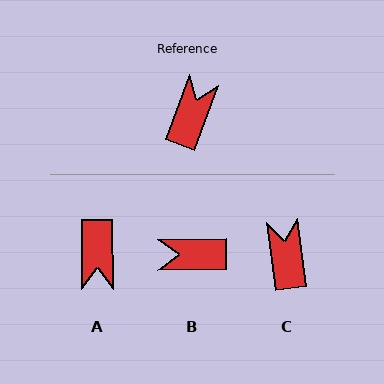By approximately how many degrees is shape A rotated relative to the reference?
Approximately 159 degrees clockwise.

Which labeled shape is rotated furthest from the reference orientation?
A, about 159 degrees away.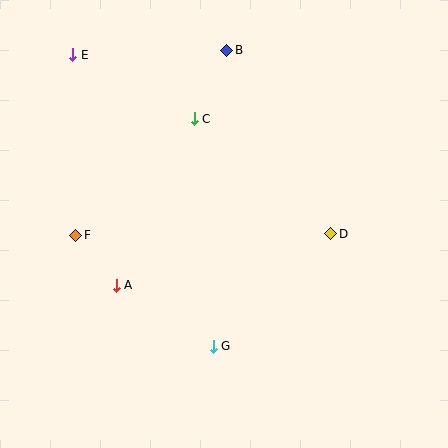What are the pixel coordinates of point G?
Point G is at (213, 346).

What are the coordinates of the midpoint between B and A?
The midpoint between B and A is at (171, 168).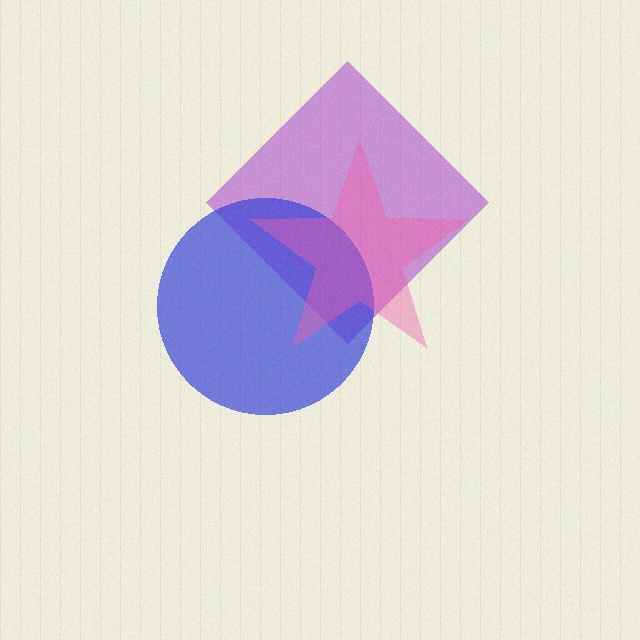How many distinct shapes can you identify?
There are 3 distinct shapes: a purple diamond, a blue circle, a pink star.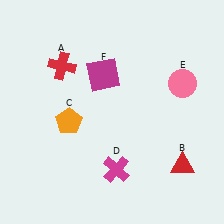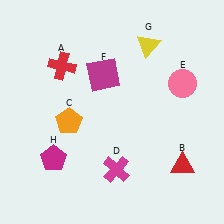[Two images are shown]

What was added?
A yellow triangle (G), a magenta pentagon (H) were added in Image 2.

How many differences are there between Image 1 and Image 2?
There are 2 differences between the two images.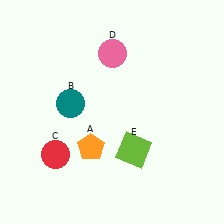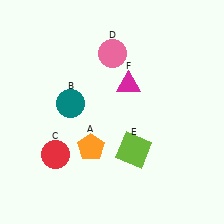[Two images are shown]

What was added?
A magenta triangle (F) was added in Image 2.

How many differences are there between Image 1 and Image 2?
There is 1 difference between the two images.